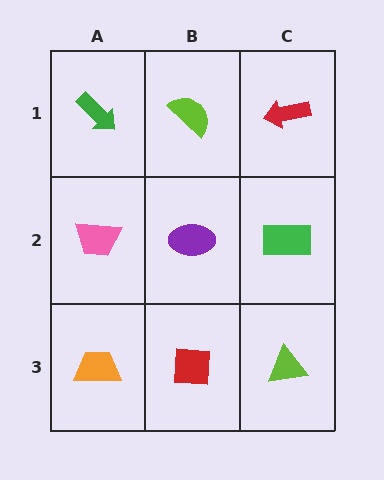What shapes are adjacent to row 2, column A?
A green arrow (row 1, column A), an orange trapezoid (row 3, column A), a purple ellipse (row 2, column B).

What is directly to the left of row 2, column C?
A purple ellipse.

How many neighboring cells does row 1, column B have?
3.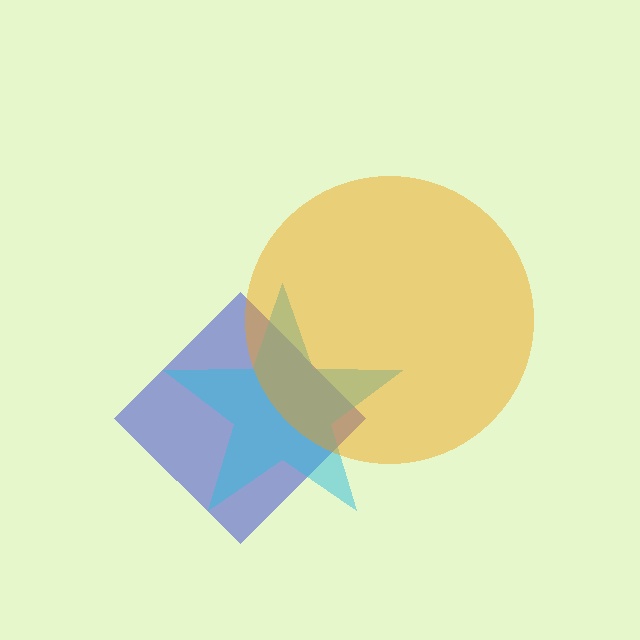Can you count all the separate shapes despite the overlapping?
Yes, there are 3 separate shapes.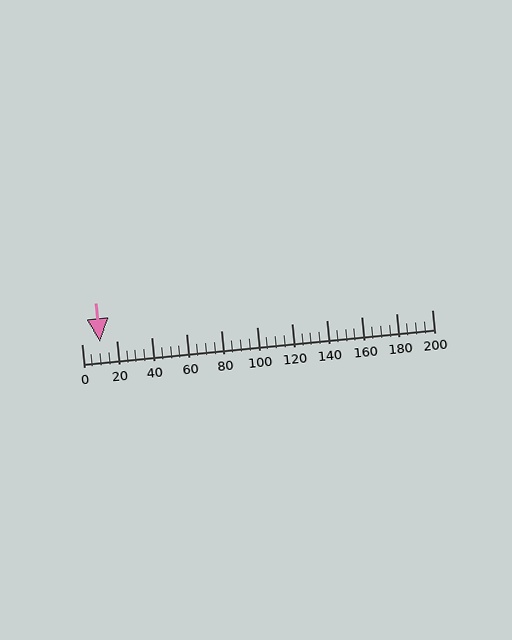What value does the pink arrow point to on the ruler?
The pink arrow points to approximately 10.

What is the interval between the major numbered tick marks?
The major tick marks are spaced 20 units apart.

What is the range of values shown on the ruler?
The ruler shows values from 0 to 200.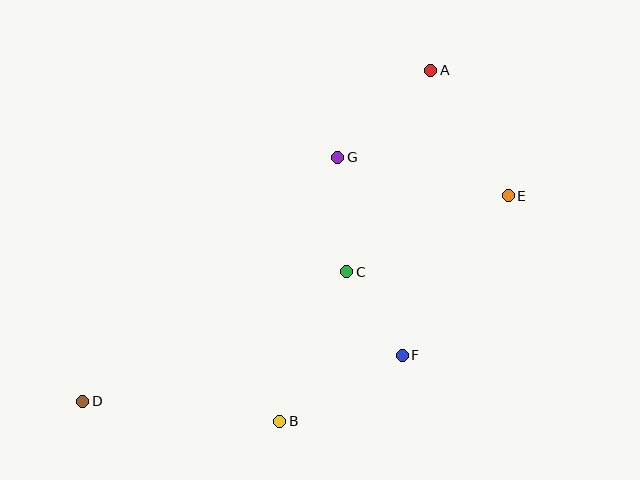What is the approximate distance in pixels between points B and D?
The distance between B and D is approximately 198 pixels.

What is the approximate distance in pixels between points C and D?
The distance between C and D is approximately 294 pixels.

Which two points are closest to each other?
Points C and F are closest to each other.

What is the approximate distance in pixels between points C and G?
The distance between C and G is approximately 115 pixels.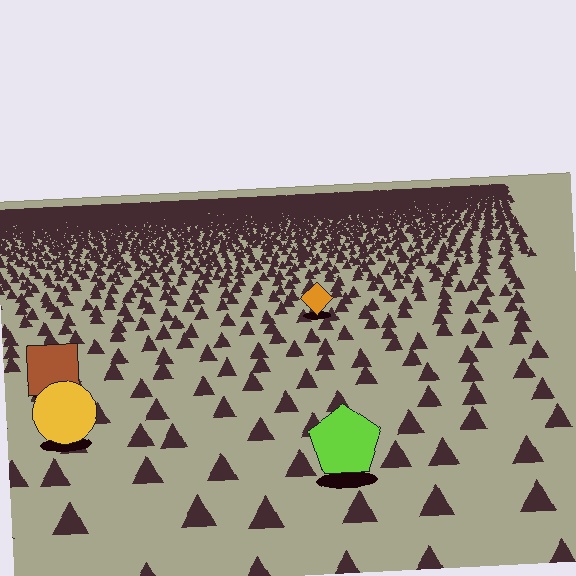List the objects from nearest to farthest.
From nearest to farthest: the lime pentagon, the yellow circle, the brown square, the orange diamond.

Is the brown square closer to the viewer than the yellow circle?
No. The yellow circle is closer — you can tell from the texture gradient: the ground texture is coarser near it.